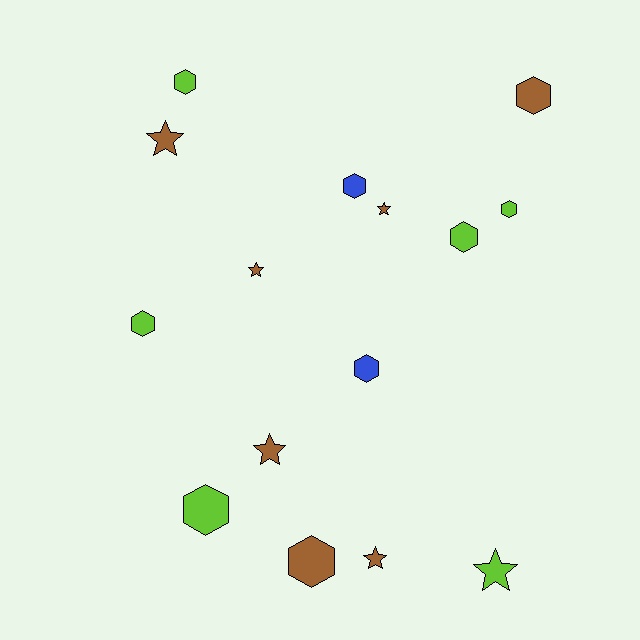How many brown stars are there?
There are 5 brown stars.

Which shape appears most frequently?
Hexagon, with 9 objects.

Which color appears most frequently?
Brown, with 7 objects.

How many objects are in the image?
There are 15 objects.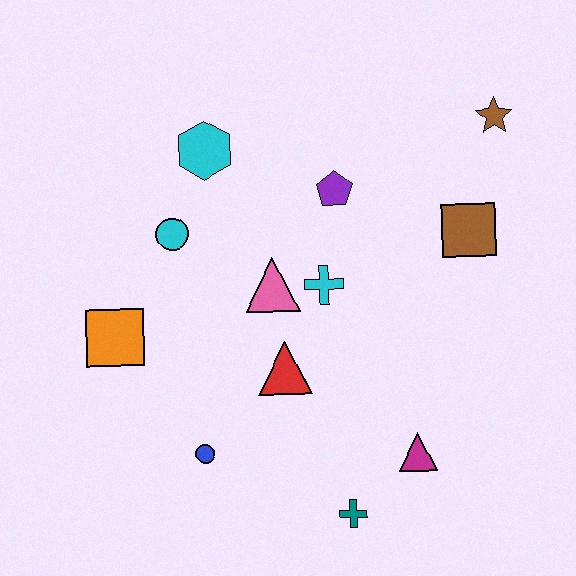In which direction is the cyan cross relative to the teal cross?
The cyan cross is above the teal cross.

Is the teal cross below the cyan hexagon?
Yes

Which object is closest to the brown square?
The brown star is closest to the brown square.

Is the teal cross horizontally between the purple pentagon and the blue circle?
No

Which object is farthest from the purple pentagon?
The teal cross is farthest from the purple pentagon.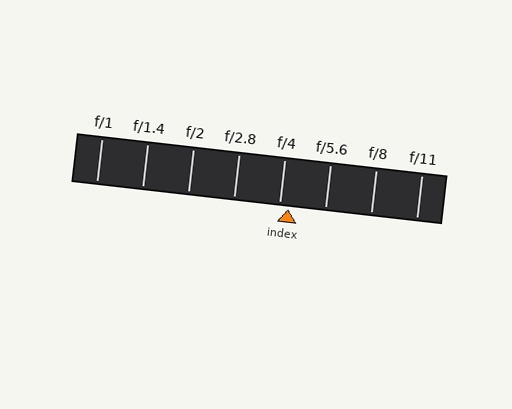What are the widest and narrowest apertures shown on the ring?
The widest aperture shown is f/1 and the narrowest is f/11.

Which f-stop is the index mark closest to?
The index mark is closest to f/4.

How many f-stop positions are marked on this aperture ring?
There are 8 f-stop positions marked.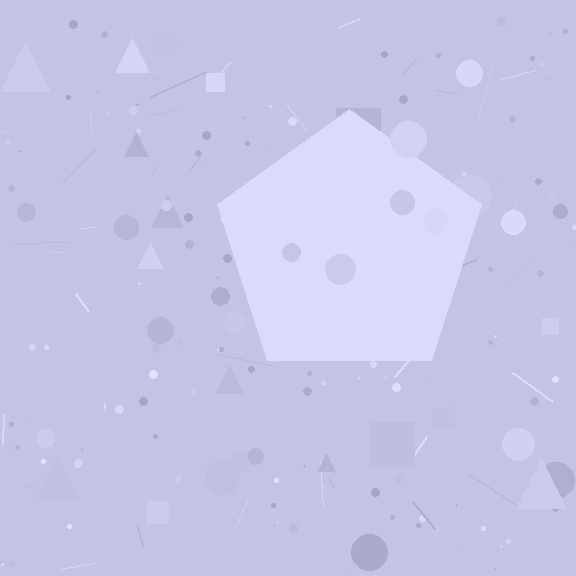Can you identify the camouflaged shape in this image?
The camouflaged shape is a pentagon.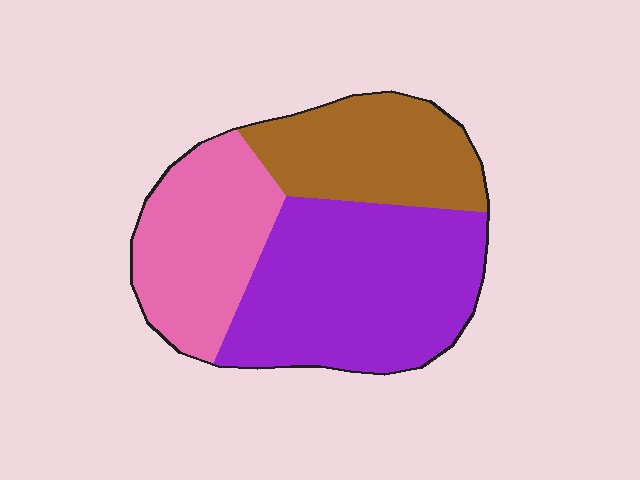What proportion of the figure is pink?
Pink covers about 30% of the figure.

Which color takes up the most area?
Purple, at roughly 45%.